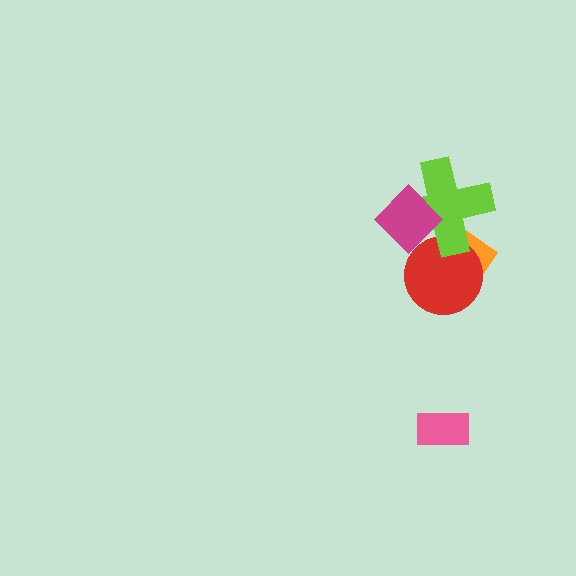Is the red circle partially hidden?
Yes, it is partially covered by another shape.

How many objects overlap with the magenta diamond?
1 object overlaps with the magenta diamond.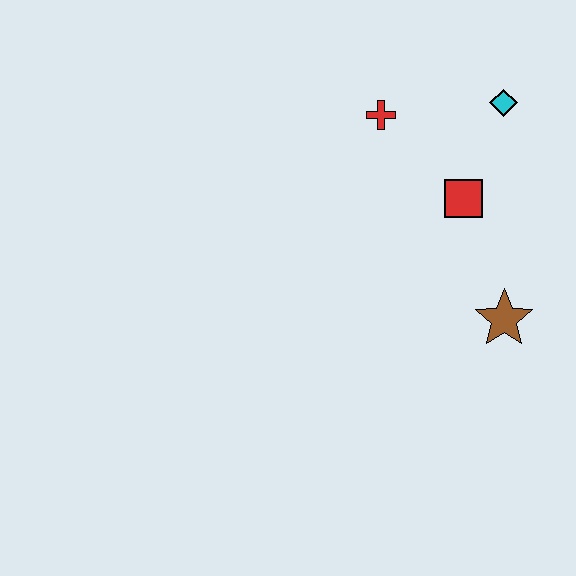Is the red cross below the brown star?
No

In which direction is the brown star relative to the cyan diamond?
The brown star is below the cyan diamond.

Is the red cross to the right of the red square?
No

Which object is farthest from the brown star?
The red cross is farthest from the brown star.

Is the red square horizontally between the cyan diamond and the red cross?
Yes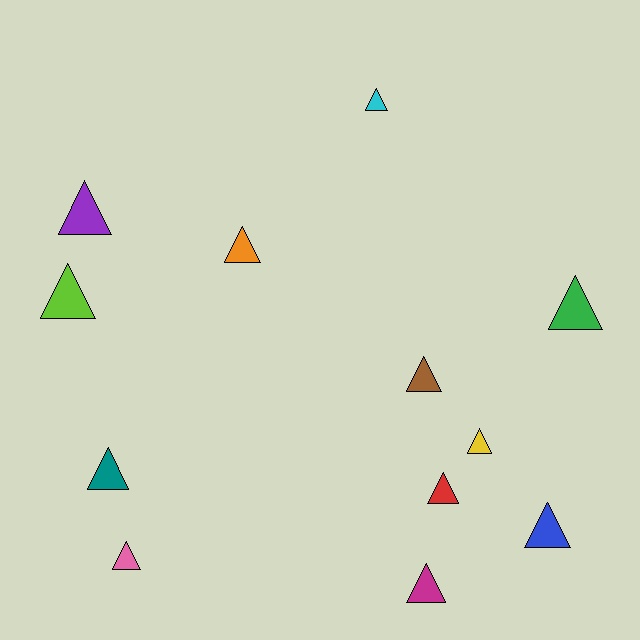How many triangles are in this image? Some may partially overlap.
There are 12 triangles.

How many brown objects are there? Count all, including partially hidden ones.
There is 1 brown object.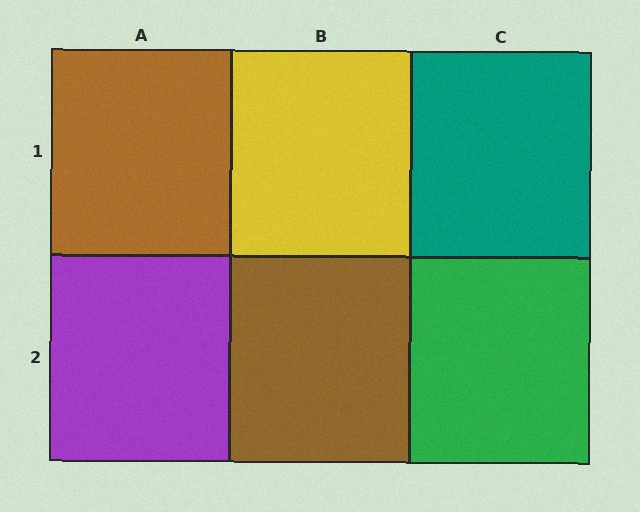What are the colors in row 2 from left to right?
Purple, brown, green.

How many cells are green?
1 cell is green.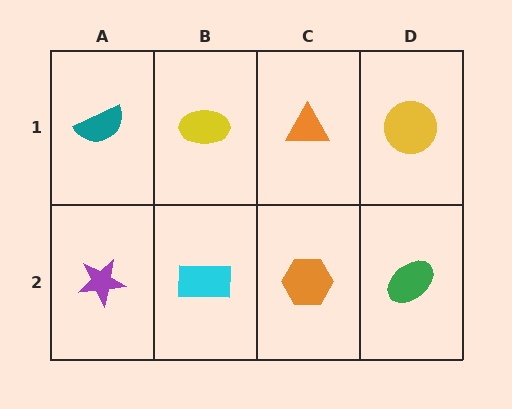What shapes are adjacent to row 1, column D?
A green ellipse (row 2, column D), an orange triangle (row 1, column C).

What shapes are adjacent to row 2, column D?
A yellow circle (row 1, column D), an orange hexagon (row 2, column C).